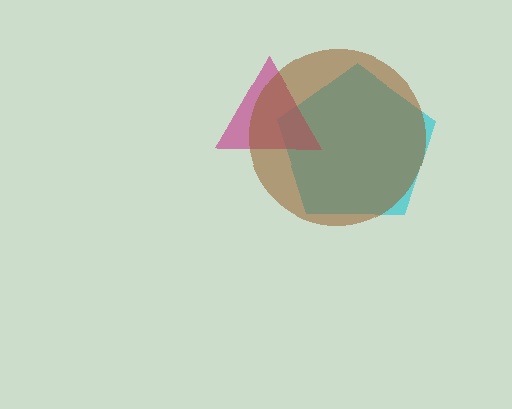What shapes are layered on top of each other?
The layered shapes are: a cyan pentagon, a magenta triangle, a brown circle.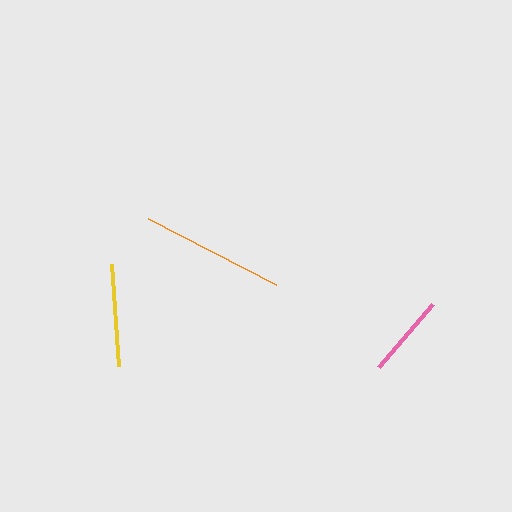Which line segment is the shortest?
The pink line is the shortest at approximately 83 pixels.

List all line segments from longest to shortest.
From longest to shortest: orange, yellow, pink.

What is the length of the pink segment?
The pink segment is approximately 83 pixels long.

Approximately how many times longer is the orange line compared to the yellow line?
The orange line is approximately 1.4 times the length of the yellow line.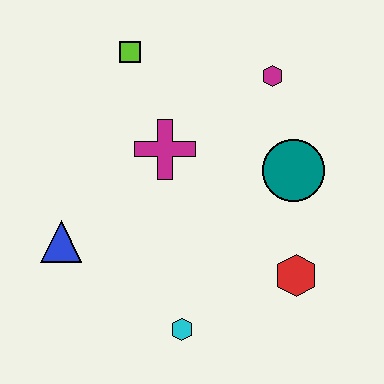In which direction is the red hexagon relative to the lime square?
The red hexagon is below the lime square.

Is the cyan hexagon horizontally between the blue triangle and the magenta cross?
No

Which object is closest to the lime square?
The magenta cross is closest to the lime square.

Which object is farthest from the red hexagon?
The lime square is farthest from the red hexagon.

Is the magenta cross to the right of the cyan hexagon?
No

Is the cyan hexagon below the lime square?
Yes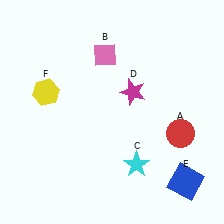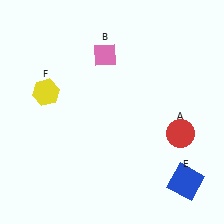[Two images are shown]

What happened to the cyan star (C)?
The cyan star (C) was removed in Image 2. It was in the bottom-right area of Image 1.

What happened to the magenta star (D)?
The magenta star (D) was removed in Image 2. It was in the top-right area of Image 1.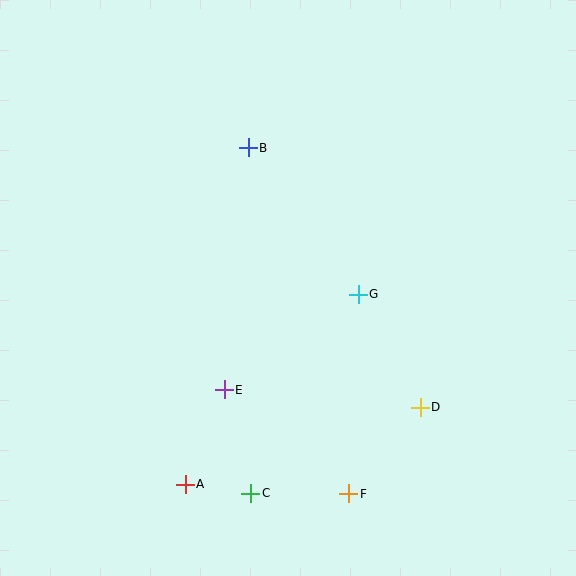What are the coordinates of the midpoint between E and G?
The midpoint between E and G is at (291, 342).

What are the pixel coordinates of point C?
Point C is at (251, 493).